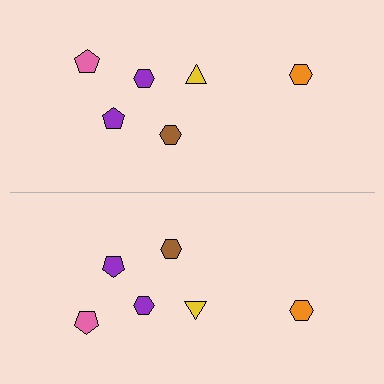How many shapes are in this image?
There are 12 shapes in this image.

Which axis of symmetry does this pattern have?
The pattern has a horizontal axis of symmetry running through the center of the image.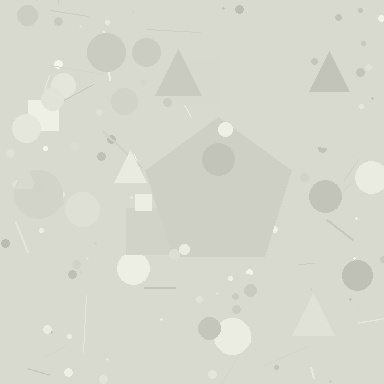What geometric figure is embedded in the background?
A pentagon is embedded in the background.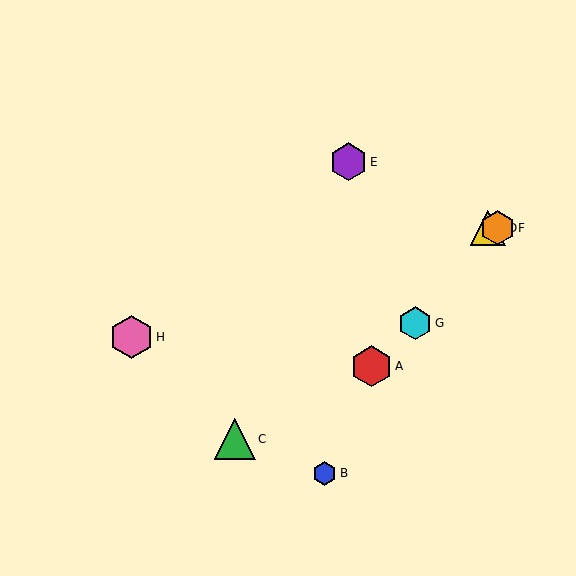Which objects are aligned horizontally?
Objects D, F are aligned horizontally.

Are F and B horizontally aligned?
No, F is at y≈228 and B is at y≈473.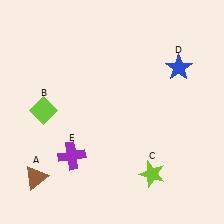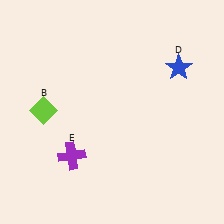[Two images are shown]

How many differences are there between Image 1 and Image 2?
There are 2 differences between the two images.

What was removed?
The lime star (C), the brown triangle (A) were removed in Image 2.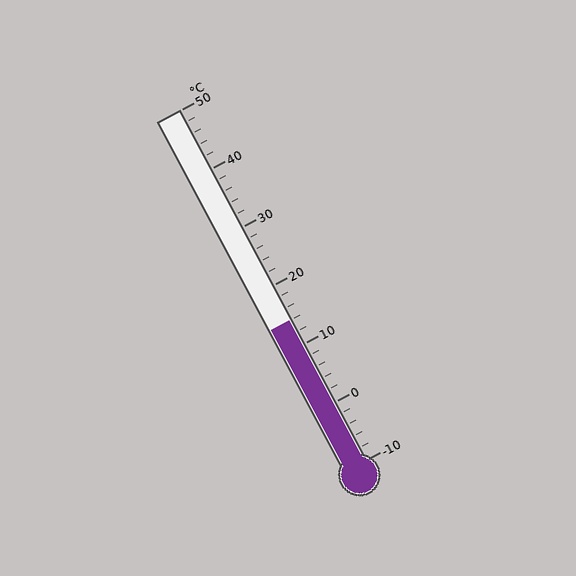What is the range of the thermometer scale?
The thermometer scale ranges from -10°C to 50°C.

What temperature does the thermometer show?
The thermometer shows approximately 14°C.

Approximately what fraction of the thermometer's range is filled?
The thermometer is filled to approximately 40% of its range.